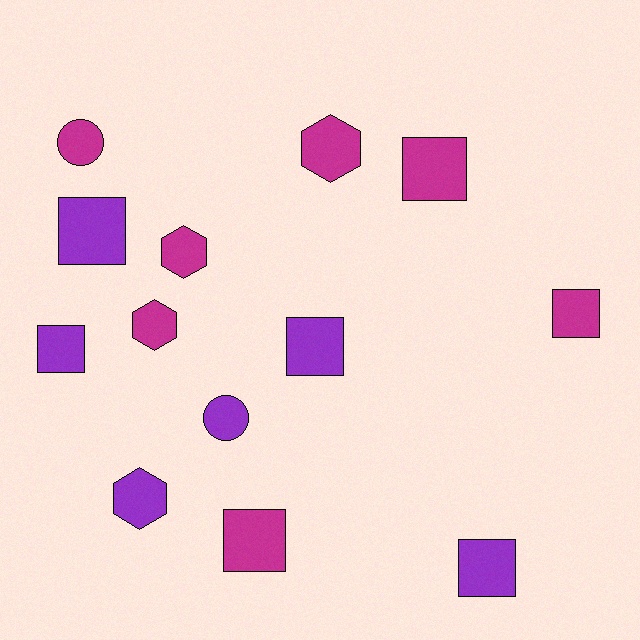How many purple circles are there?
There is 1 purple circle.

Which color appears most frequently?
Magenta, with 7 objects.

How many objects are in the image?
There are 13 objects.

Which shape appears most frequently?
Square, with 7 objects.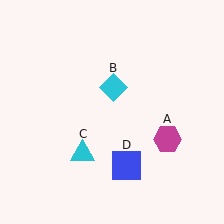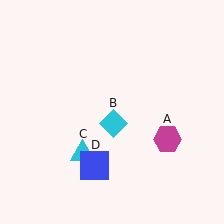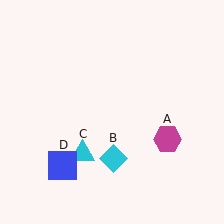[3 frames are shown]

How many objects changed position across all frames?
2 objects changed position: cyan diamond (object B), blue square (object D).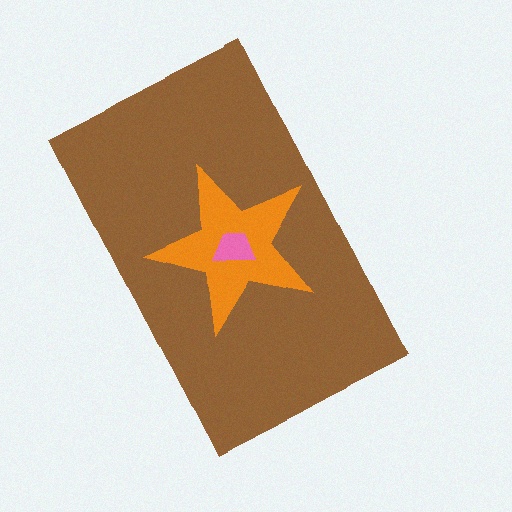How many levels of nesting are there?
3.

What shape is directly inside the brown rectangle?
The orange star.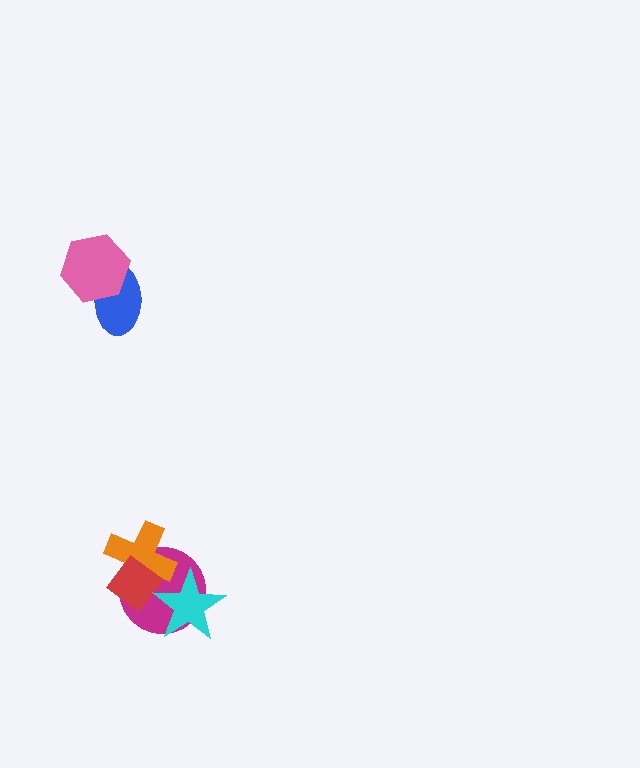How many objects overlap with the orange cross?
2 objects overlap with the orange cross.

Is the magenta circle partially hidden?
Yes, it is partially covered by another shape.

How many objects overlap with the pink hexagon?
1 object overlaps with the pink hexagon.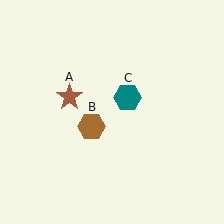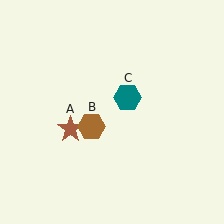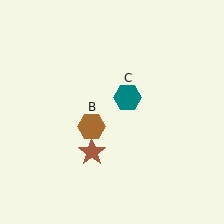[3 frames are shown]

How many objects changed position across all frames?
1 object changed position: brown star (object A).